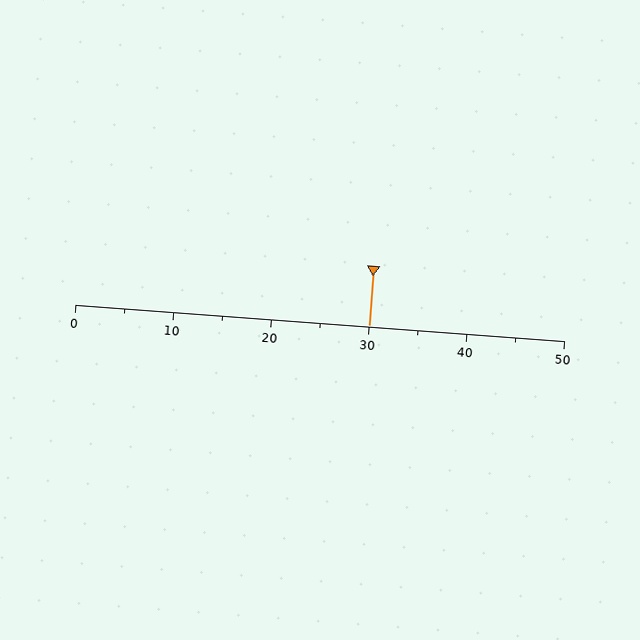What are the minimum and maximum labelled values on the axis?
The axis runs from 0 to 50.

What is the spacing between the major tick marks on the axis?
The major ticks are spaced 10 apart.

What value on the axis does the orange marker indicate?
The marker indicates approximately 30.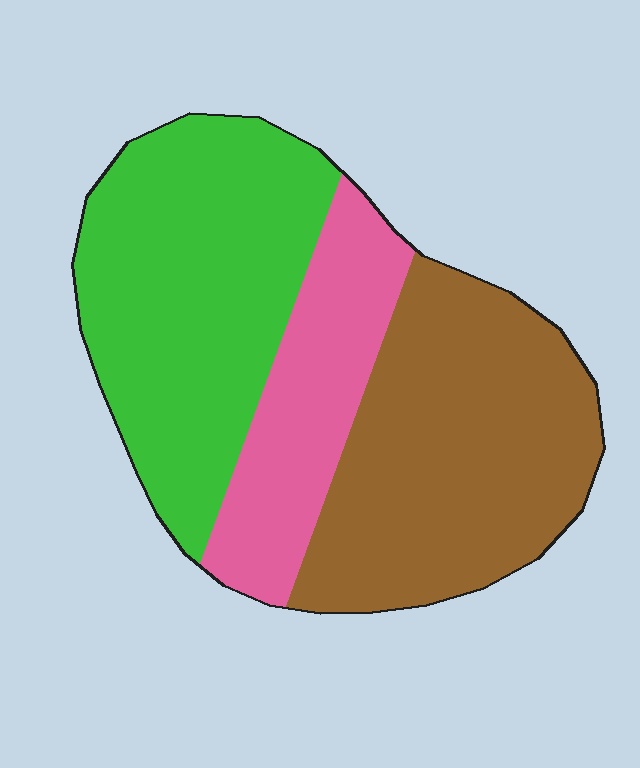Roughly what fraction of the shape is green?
Green covers around 40% of the shape.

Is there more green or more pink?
Green.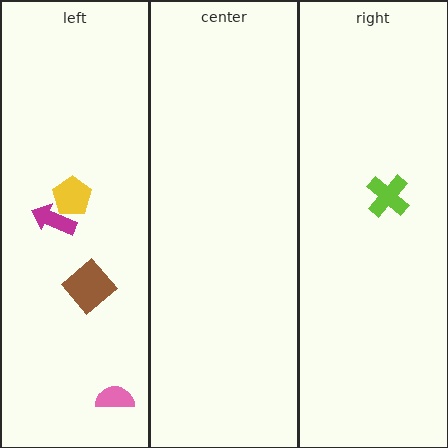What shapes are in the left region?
The magenta arrow, the yellow pentagon, the brown diamond, the pink semicircle.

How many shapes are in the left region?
4.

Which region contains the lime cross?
The right region.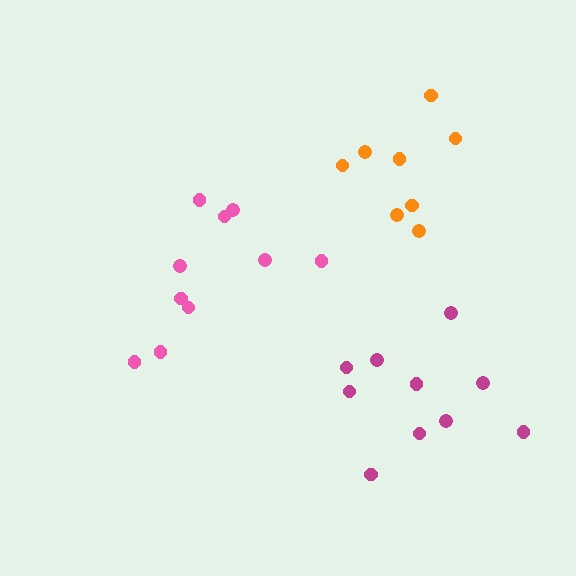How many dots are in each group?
Group 1: 8 dots, Group 2: 10 dots, Group 3: 10 dots (28 total).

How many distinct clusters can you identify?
There are 3 distinct clusters.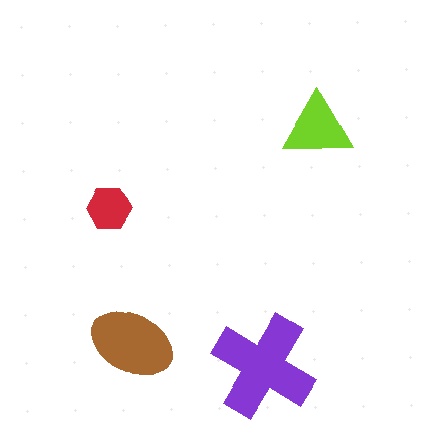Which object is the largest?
The purple cross.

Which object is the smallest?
The red hexagon.